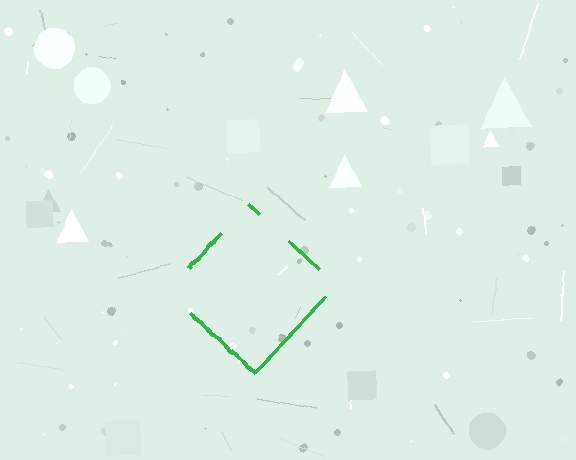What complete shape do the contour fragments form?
The contour fragments form a diamond.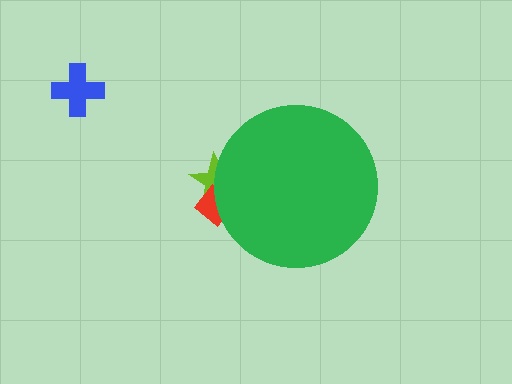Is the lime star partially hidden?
Yes, the lime star is partially hidden behind the green circle.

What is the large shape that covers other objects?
A green circle.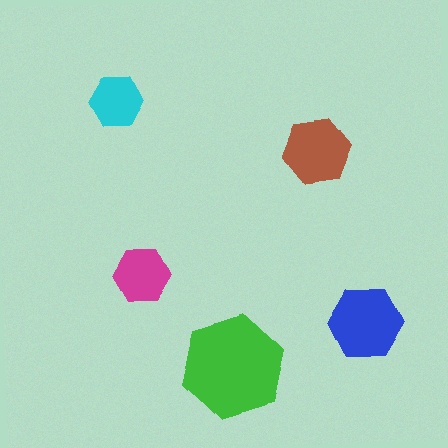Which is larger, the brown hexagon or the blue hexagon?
The blue one.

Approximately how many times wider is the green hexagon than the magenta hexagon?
About 2 times wider.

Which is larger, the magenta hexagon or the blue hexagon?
The blue one.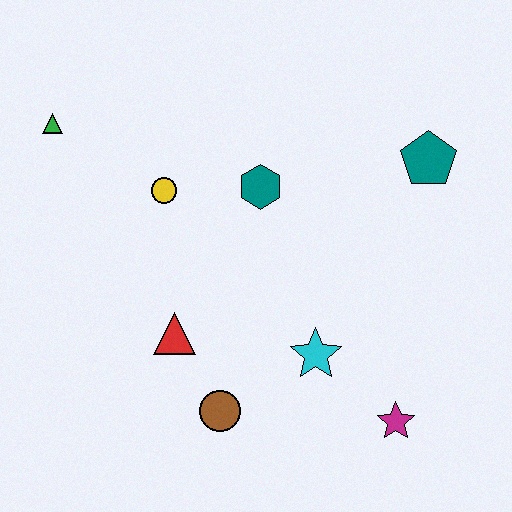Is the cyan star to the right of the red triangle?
Yes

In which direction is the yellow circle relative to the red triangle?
The yellow circle is above the red triangle.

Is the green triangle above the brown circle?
Yes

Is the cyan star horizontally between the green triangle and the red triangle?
No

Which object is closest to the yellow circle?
The teal hexagon is closest to the yellow circle.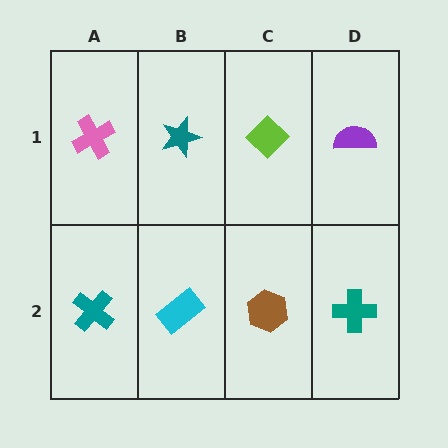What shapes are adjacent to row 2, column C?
A lime diamond (row 1, column C), a cyan rectangle (row 2, column B), a teal cross (row 2, column D).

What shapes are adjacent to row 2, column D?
A purple semicircle (row 1, column D), a brown hexagon (row 2, column C).